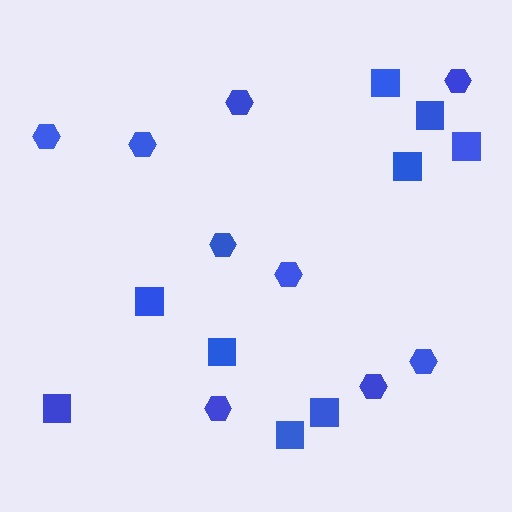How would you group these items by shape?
There are 2 groups: one group of hexagons (9) and one group of squares (9).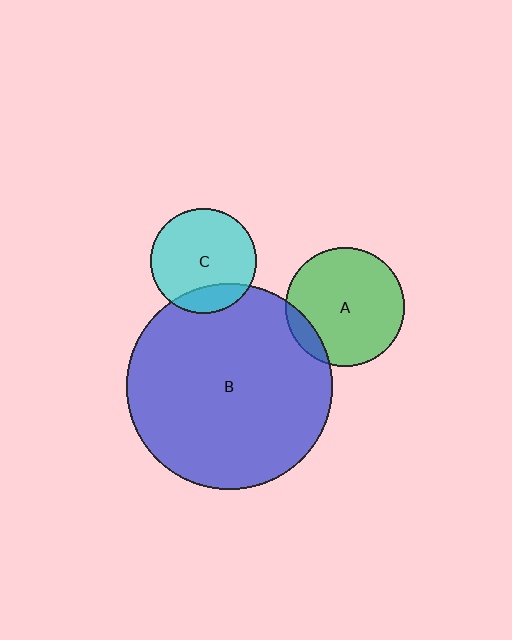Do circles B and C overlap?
Yes.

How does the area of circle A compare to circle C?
Approximately 1.3 times.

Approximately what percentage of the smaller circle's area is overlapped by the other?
Approximately 15%.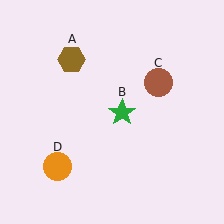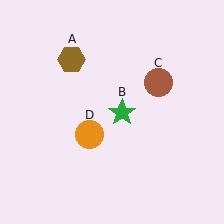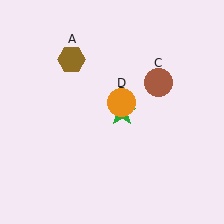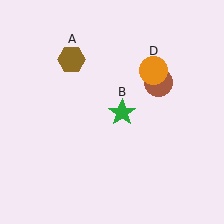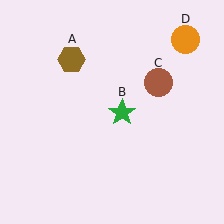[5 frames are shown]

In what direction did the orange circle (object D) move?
The orange circle (object D) moved up and to the right.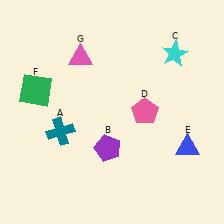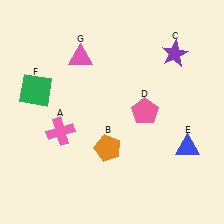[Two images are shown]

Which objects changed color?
A changed from teal to pink. B changed from purple to orange. C changed from cyan to purple.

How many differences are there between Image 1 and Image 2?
There are 3 differences between the two images.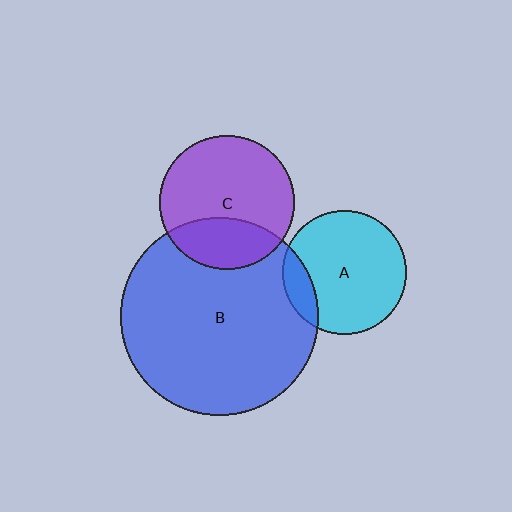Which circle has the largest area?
Circle B (blue).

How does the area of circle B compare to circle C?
Approximately 2.2 times.